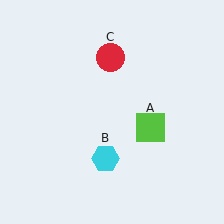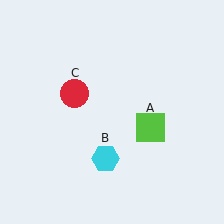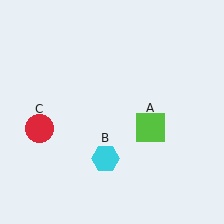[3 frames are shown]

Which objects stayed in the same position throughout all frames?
Lime square (object A) and cyan hexagon (object B) remained stationary.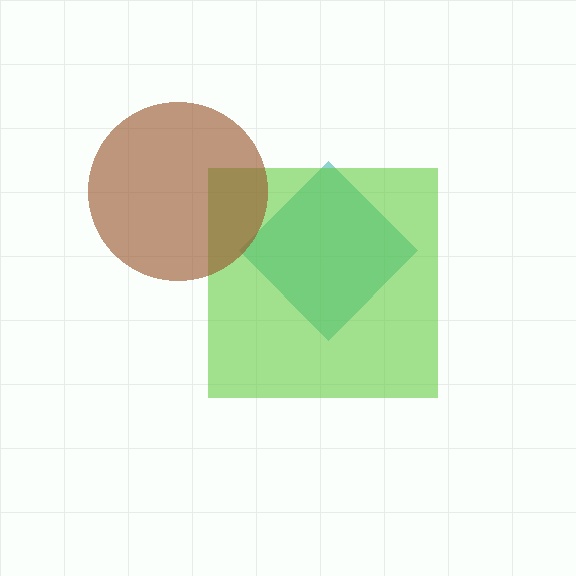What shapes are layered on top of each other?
The layered shapes are: a teal diamond, a lime square, a brown circle.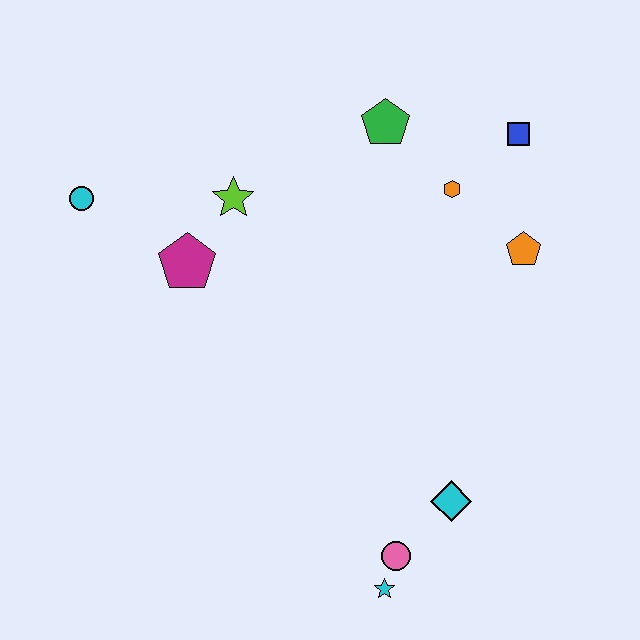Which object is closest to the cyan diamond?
The pink circle is closest to the cyan diamond.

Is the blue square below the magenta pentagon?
No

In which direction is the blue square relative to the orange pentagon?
The blue square is above the orange pentagon.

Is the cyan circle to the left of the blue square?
Yes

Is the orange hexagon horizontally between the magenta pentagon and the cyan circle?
No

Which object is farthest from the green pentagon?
The cyan star is farthest from the green pentagon.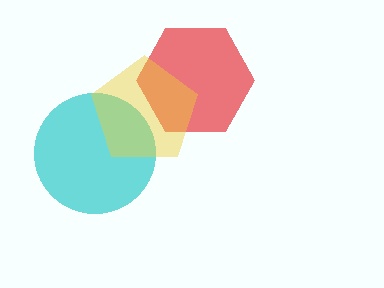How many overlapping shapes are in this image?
There are 3 overlapping shapes in the image.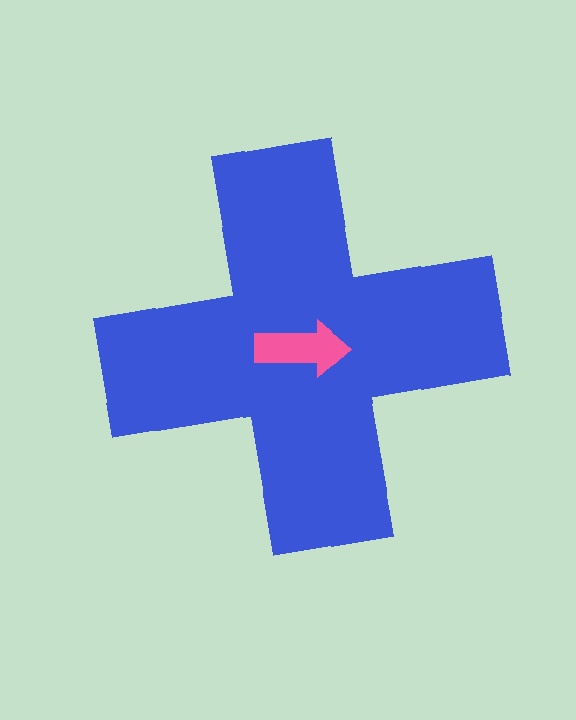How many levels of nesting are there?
2.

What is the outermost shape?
The blue cross.